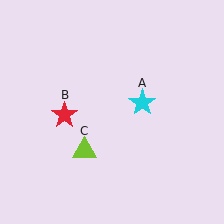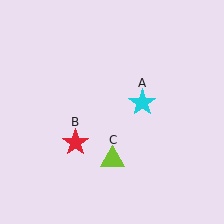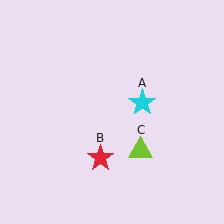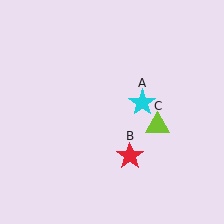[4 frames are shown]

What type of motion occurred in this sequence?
The red star (object B), lime triangle (object C) rotated counterclockwise around the center of the scene.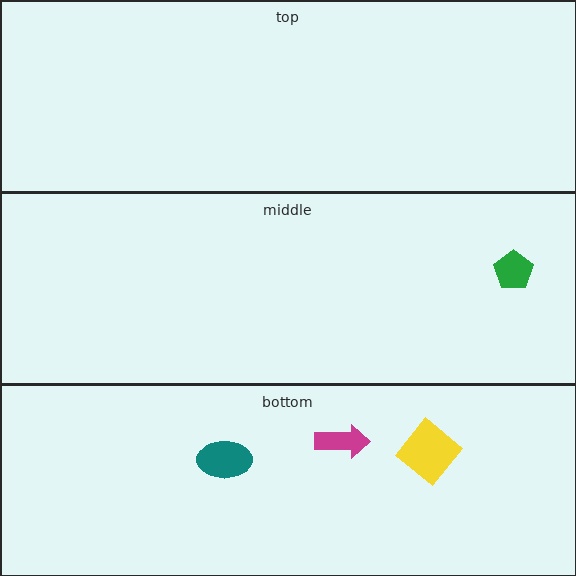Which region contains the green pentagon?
The middle region.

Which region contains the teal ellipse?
The bottom region.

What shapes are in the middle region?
The green pentagon.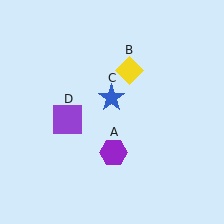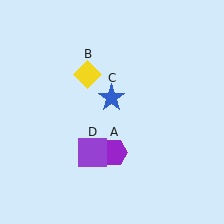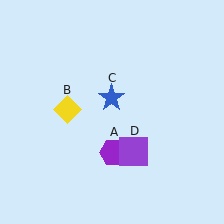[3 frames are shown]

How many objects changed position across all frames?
2 objects changed position: yellow diamond (object B), purple square (object D).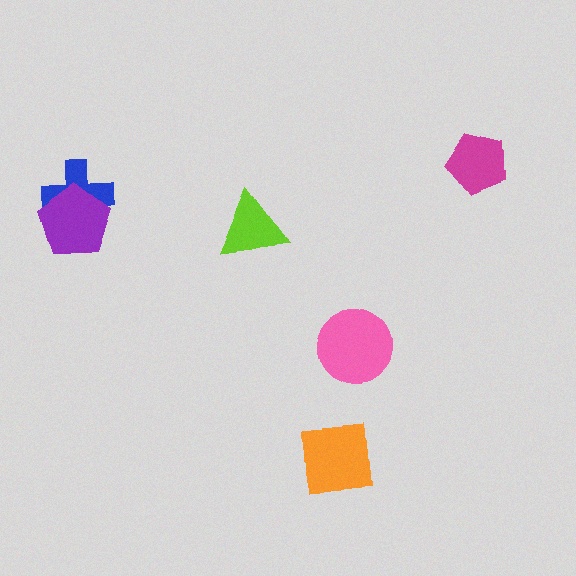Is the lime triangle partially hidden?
No, no other shape covers it.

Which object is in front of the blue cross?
The purple pentagon is in front of the blue cross.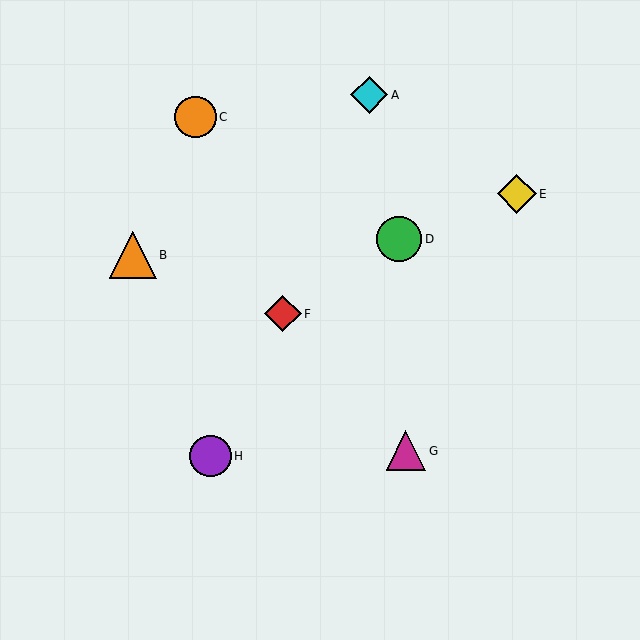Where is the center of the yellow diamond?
The center of the yellow diamond is at (517, 194).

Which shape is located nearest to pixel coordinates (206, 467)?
The purple circle (labeled H) at (210, 456) is nearest to that location.